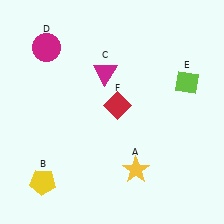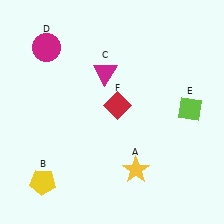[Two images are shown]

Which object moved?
The lime diamond (E) moved down.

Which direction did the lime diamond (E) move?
The lime diamond (E) moved down.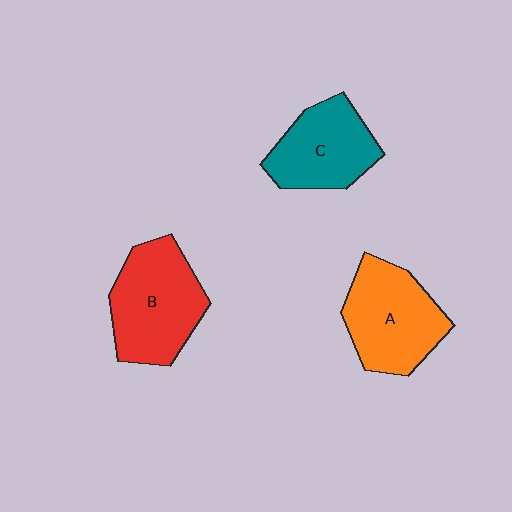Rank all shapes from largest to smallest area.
From largest to smallest: B (red), A (orange), C (teal).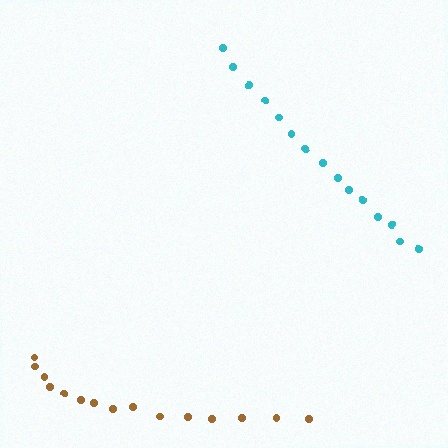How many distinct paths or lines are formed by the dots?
There are 2 distinct paths.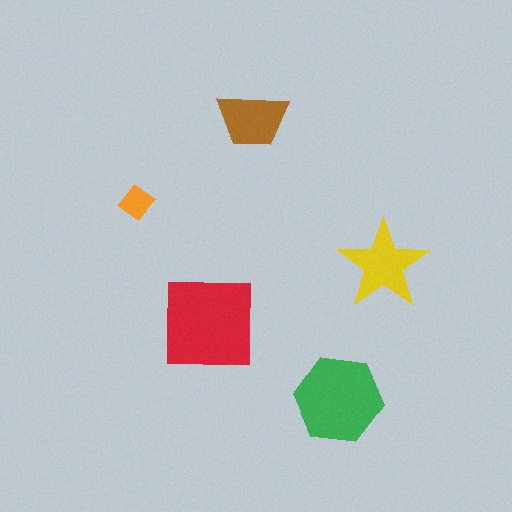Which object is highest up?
The brown trapezoid is topmost.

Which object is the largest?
The red square.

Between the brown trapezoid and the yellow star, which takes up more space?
The yellow star.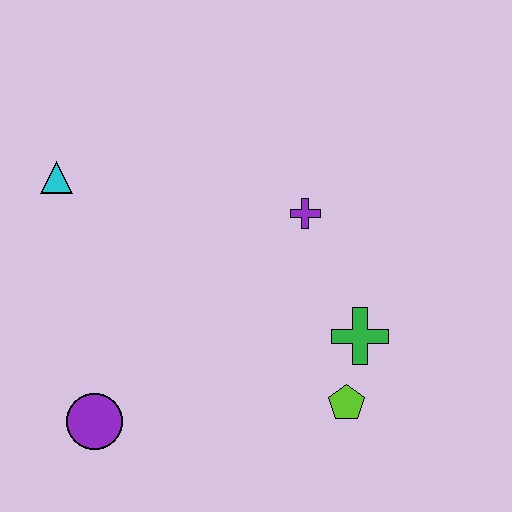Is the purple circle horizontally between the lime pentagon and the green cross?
No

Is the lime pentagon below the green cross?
Yes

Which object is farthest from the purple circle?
The purple cross is farthest from the purple circle.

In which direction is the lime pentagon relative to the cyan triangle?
The lime pentagon is to the right of the cyan triangle.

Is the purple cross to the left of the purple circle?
No